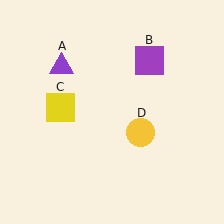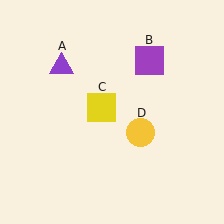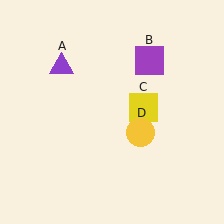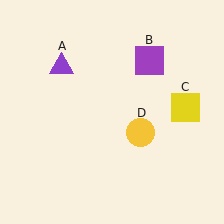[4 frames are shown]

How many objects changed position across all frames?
1 object changed position: yellow square (object C).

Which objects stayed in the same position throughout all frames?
Purple triangle (object A) and purple square (object B) and yellow circle (object D) remained stationary.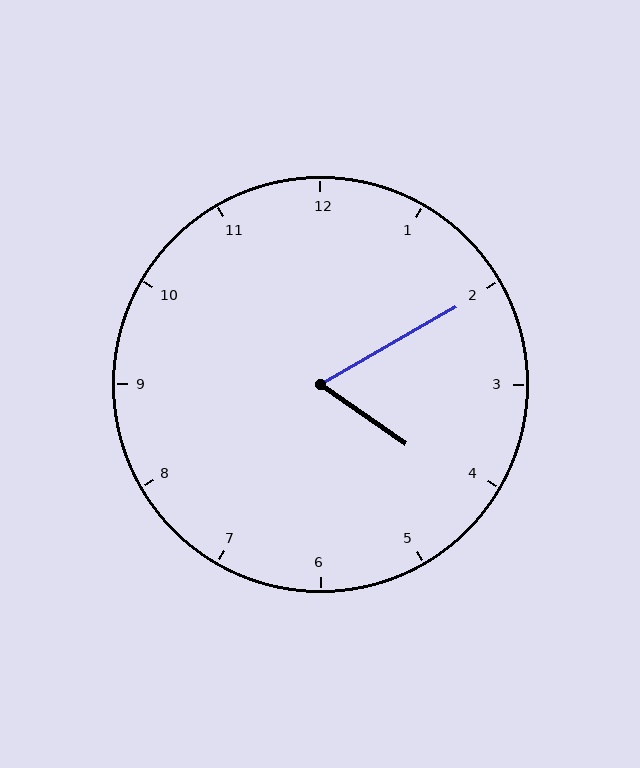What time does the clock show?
4:10.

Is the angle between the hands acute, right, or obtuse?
It is acute.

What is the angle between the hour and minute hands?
Approximately 65 degrees.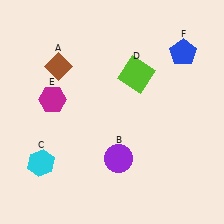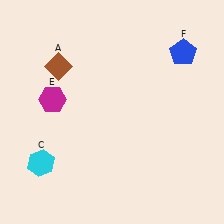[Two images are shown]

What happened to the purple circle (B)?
The purple circle (B) was removed in Image 2. It was in the bottom-right area of Image 1.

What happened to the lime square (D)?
The lime square (D) was removed in Image 2. It was in the top-right area of Image 1.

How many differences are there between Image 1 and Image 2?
There are 2 differences between the two images.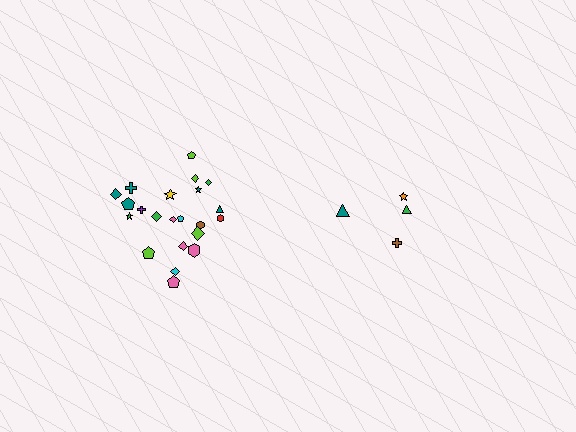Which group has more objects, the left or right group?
The left group.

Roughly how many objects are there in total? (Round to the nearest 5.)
Roughly 25 objects in total.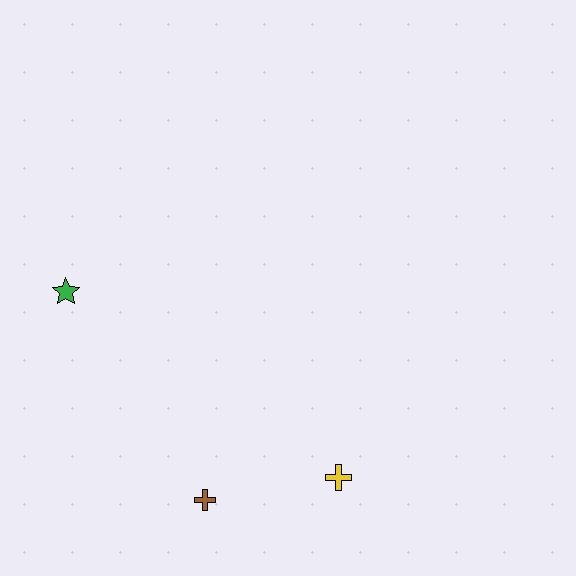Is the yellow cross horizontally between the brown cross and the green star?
No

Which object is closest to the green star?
The brown cross is closest to the green star.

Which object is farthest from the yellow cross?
The green star is farthest from the yellow cross.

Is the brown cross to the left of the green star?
No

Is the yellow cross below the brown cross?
No